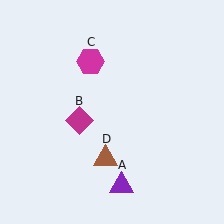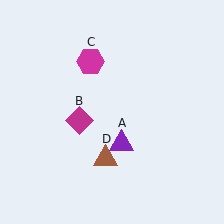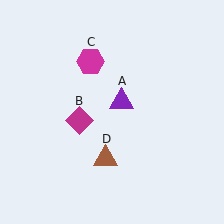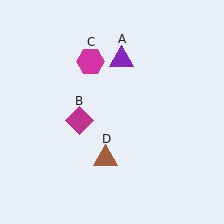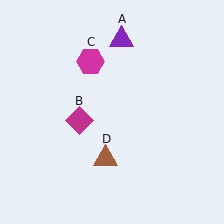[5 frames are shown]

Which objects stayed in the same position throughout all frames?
Magenta diamond (object B) and magenta hexagon (object C) and brown triangle (object D) remained stationary.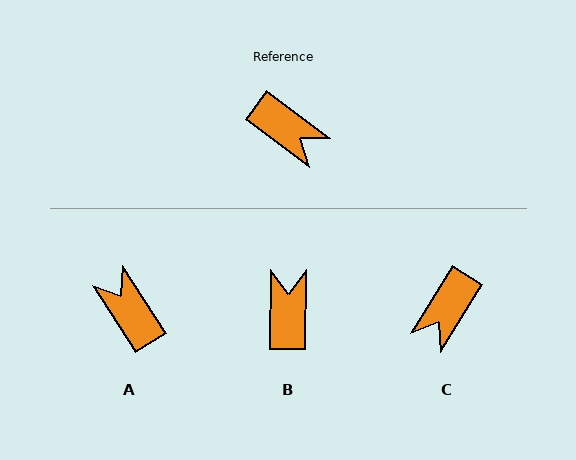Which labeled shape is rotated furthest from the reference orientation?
A, about 160 degrees away.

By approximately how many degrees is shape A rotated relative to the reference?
Approximately 160 degrees counter-clockwise.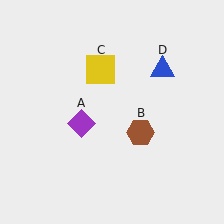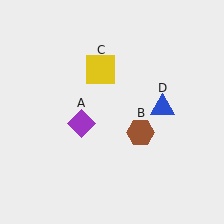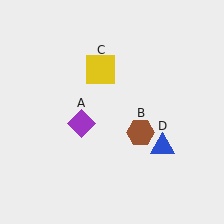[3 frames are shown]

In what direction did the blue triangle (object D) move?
The blue triangle (object D) moved down.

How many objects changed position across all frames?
1 object changed position: blue triangle (object D).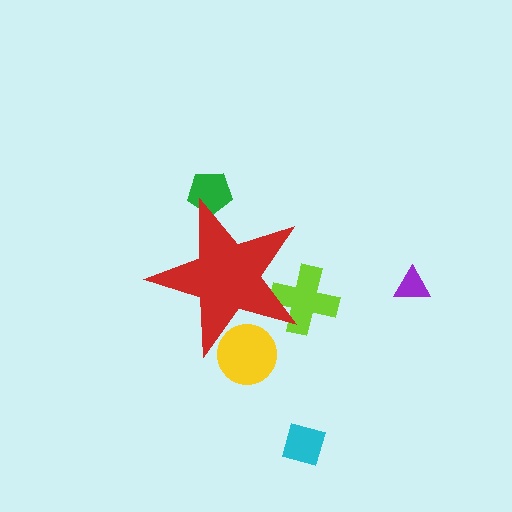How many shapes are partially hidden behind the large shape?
3 shapes are partially hidden.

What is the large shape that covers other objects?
A red star.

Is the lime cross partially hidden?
Yes, the lime cross is partially hidden behind the red star.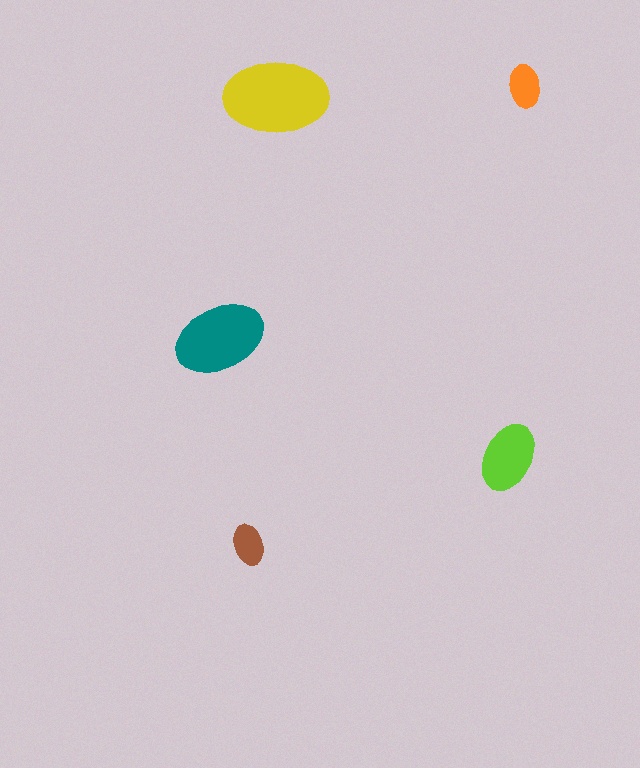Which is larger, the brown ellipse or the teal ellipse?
The teal one.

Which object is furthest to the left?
The teal ellipse is leftmost.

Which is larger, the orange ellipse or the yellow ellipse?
The yellow one.